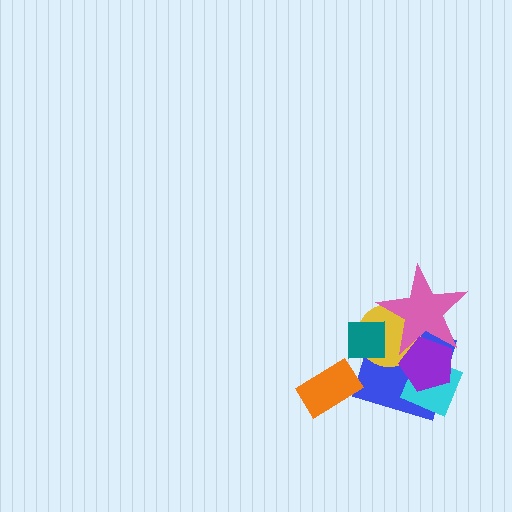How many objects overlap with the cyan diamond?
3 objects overlap with the cyan diamond.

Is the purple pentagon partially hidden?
Yes, it is partially covered by another shape.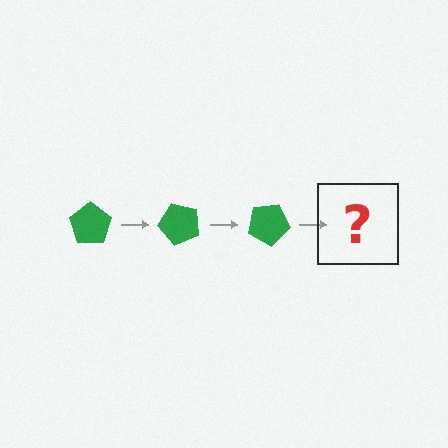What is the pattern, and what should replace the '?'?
The pattern is that the pentagon rotates 50 degrees each step. The '?' should be a green pentagon rotated 150 degrees.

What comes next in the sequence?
The next element should be a green pentagon rotated 150 degrees.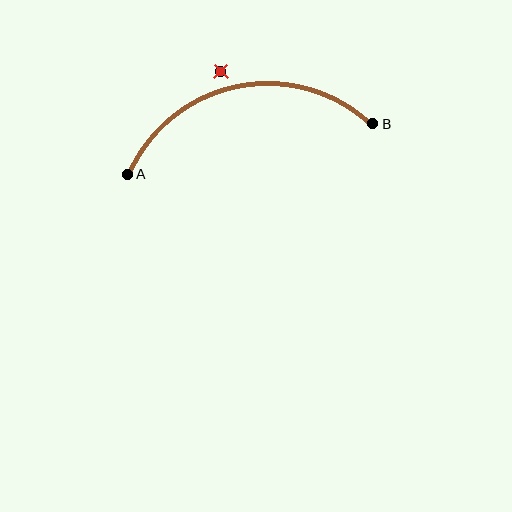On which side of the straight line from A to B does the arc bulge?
The arc bulges above the straight line connecting A and B.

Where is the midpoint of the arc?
The arc midpoint is the point on the curve farthest from the straight line joining A and B. It sits above that line.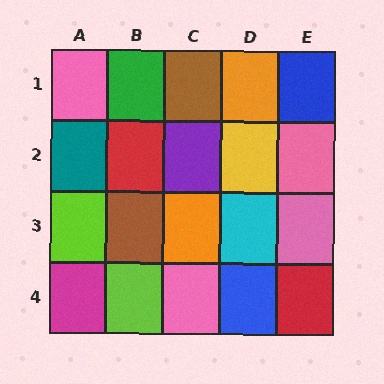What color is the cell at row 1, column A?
Pink.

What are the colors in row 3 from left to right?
Lime, brown, orange, cyan, pink.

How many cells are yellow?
1 cell is yellow.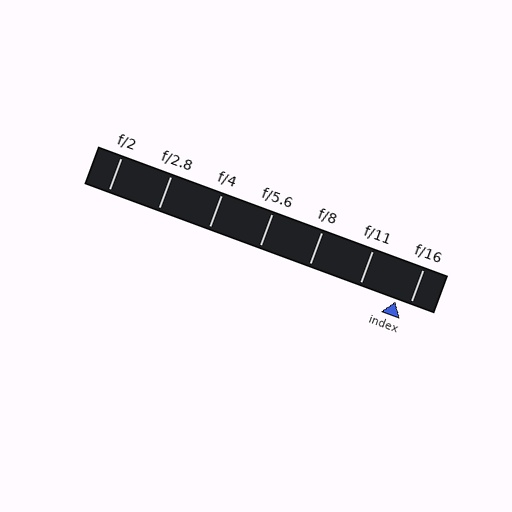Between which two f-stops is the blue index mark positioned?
The index mark is between f/11 and f/16.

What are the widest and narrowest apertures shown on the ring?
The widest aperture shown is f/2 and the narrowest is f/16.